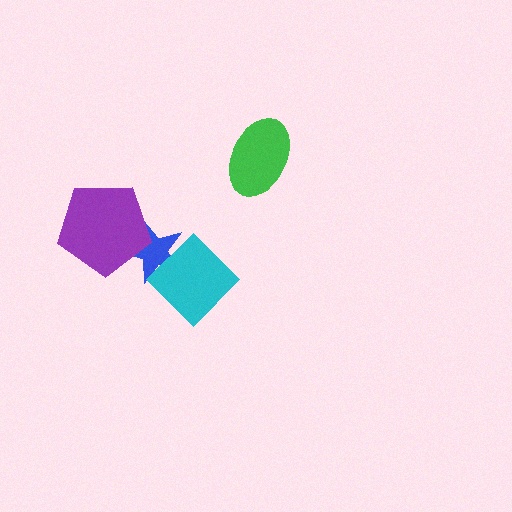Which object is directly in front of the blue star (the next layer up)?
The cyan diamond is directly in front of the blue star.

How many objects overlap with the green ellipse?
0 objects overlap with the green ellipse.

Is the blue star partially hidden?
Yes, it is partially covered by another shape.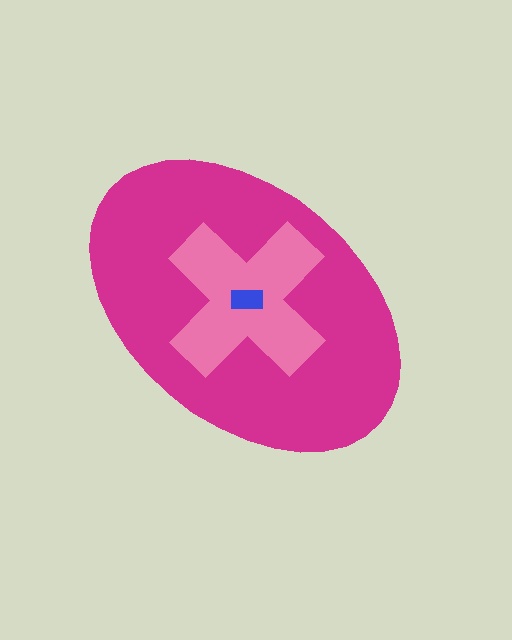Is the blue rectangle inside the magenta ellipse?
Yes.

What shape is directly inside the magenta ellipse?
The pink cross.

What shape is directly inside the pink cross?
The blue rectangle.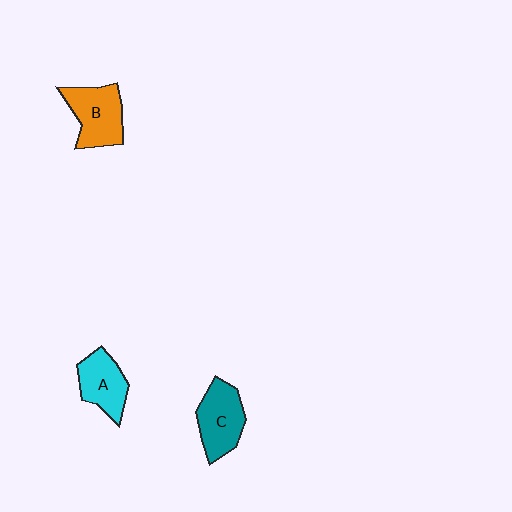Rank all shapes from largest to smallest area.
From largest to smallest: B (orange), C (teal), A (cyan).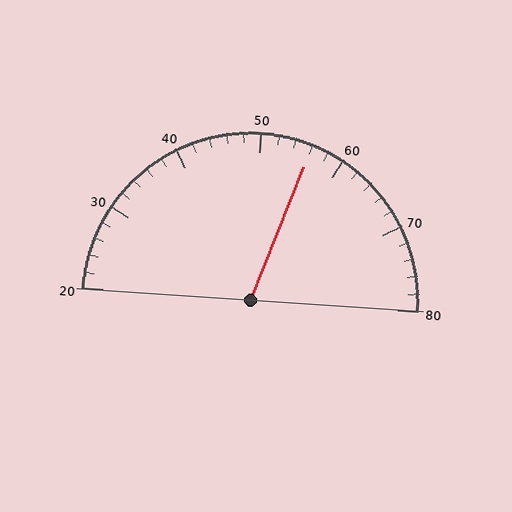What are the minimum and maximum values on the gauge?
The gauge ranges from 20 to 80.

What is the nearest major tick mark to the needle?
The nearest major tick mark is 60.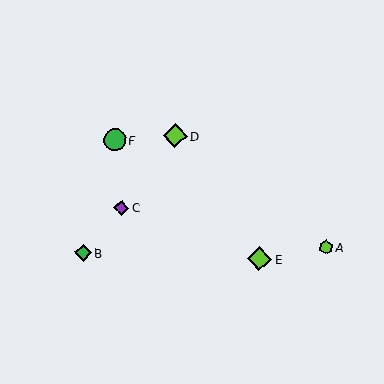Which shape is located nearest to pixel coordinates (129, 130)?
The green circle (labeled F) at (114, 140) is nearest to that location.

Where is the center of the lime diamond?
The center of the lime diamond is at (175, 136).